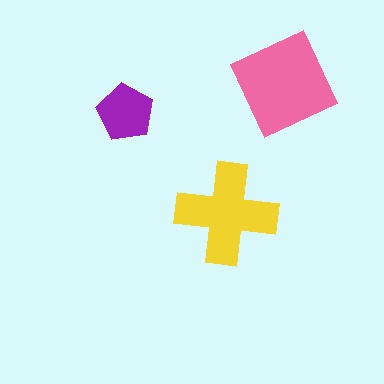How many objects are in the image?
There are 3 objects in the image.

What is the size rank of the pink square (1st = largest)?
1st.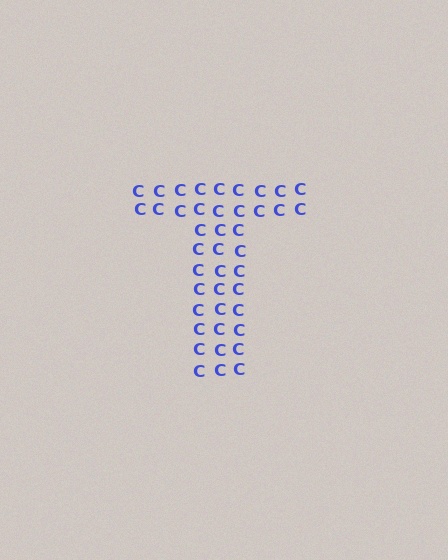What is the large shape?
The large shape is the letter T.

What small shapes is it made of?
It is made of small letter C's.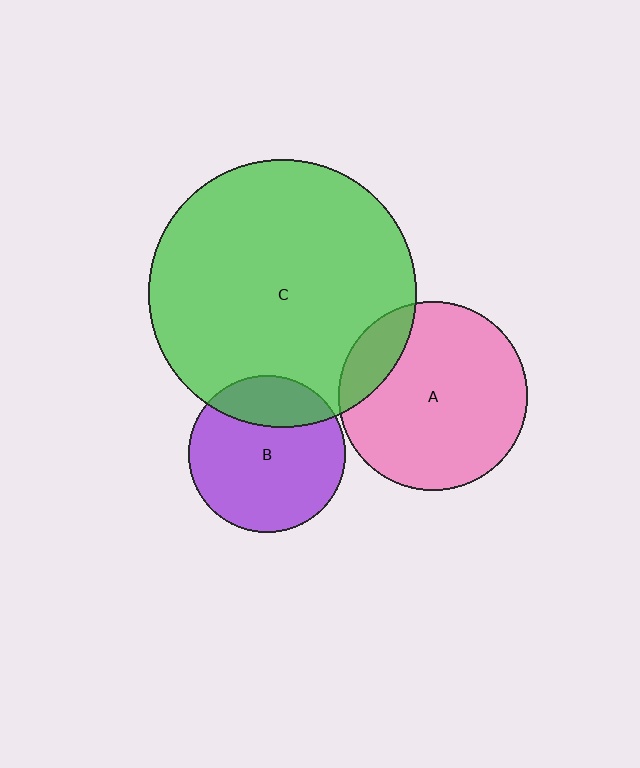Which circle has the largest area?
Circle C (green).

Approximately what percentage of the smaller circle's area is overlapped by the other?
Approximately 25%.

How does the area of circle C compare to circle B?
Approximately 2.9 times.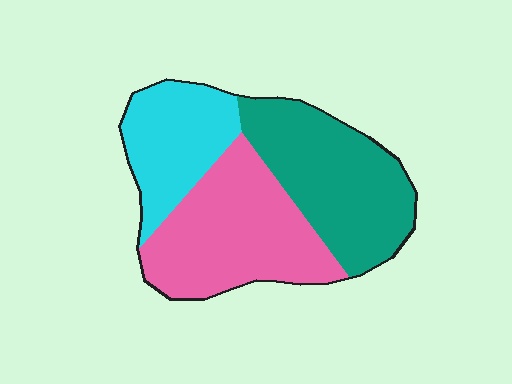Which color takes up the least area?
Cyan, at roughly 25%.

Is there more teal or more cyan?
Teal.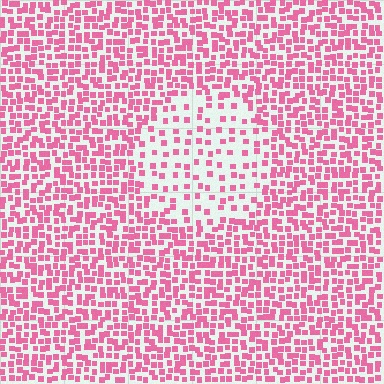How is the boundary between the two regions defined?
The boundary is defined by a change in element density (approximately 2.3x ratio). All elements are the same color, size, and shape.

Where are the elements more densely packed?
The elements are more densely packed outside the circle boundary.